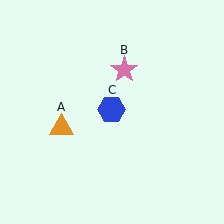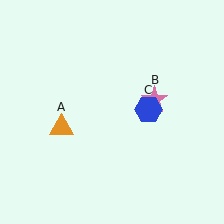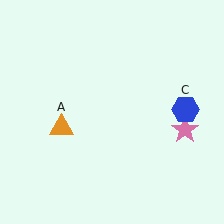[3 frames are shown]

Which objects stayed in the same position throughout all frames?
Orange triangle (object A) remained stationary.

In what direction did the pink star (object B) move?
The pink star (object B) moved down and to the right.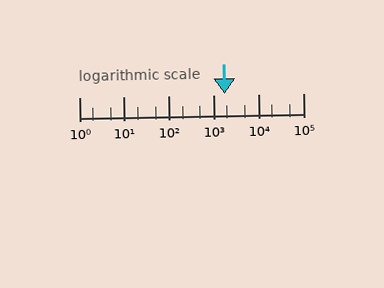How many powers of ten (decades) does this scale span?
The scale spans 5 decades, from 1 to 100000.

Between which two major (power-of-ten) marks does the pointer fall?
The pointer is between 1000 and 10000.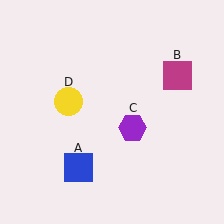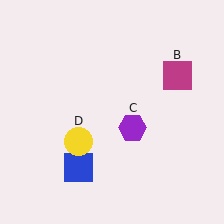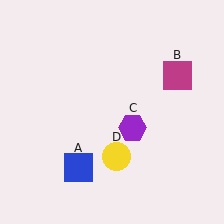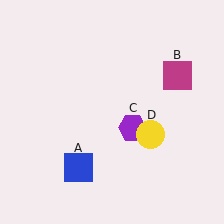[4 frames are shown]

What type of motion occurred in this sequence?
The yellow circle (object D) rotated counterclockwise around the center of the scene.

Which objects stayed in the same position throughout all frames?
Blue square (object A) and magenta square (object B) and purple hexagon (object C) remained stationary.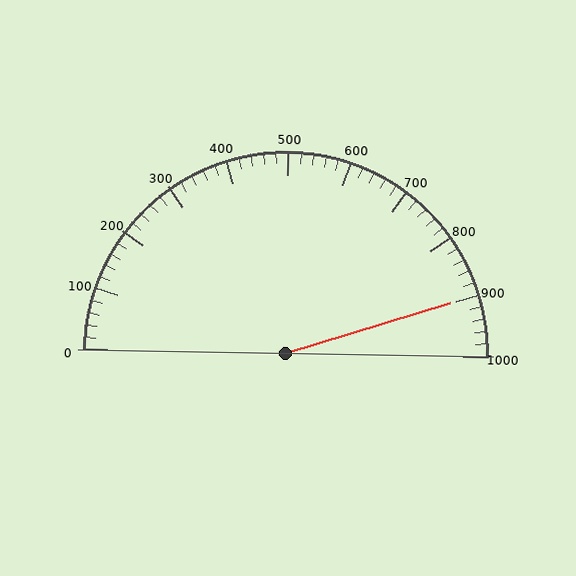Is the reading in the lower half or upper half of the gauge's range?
The reading is in the upper half of the range (0 to 1000).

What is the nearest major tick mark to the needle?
The nearest major tick mark is 900.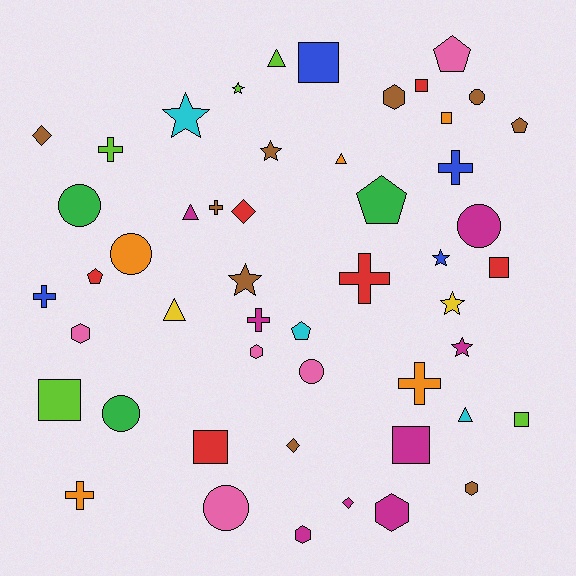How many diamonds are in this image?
There are 4 diamonds.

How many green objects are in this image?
There are 3 green objects.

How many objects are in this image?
There are 50 objects.